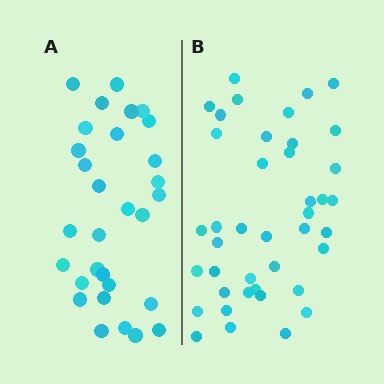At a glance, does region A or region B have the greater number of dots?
Region B (the right region) has more dots.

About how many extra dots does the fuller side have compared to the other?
Region B has roughly 12 or so more dots than region A.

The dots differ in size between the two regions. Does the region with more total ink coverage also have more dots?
No. Region A has more total ink coverage because its dots are larger, but region B actually contains more individual dots. Total area can be misleading — the number of items is what matters here.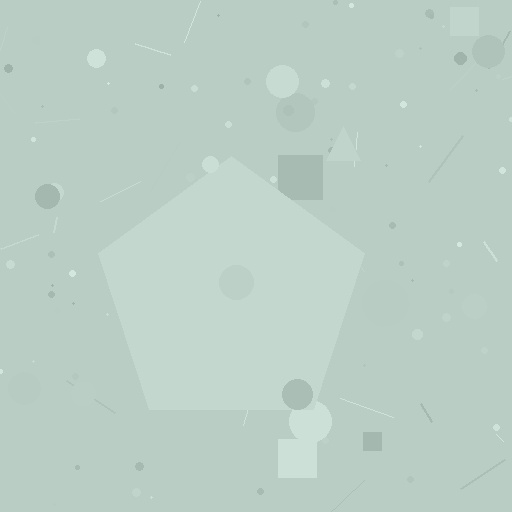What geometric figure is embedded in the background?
A pentagon is embedded in the background.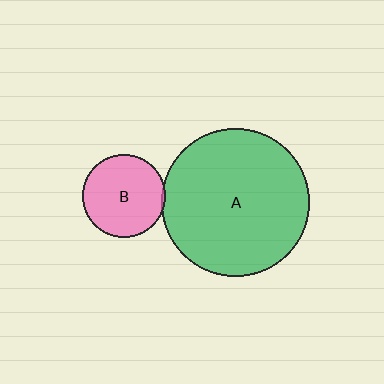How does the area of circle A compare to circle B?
Approximately 3.2 times.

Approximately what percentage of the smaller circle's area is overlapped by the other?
Approximately 5%.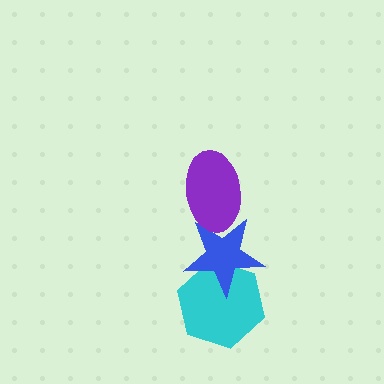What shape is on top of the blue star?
The purple ellipse is on top of the blue star.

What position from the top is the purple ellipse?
The purple ellipse is 1st from the top.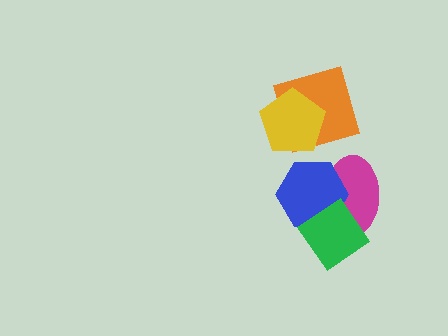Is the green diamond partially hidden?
No, no other shape covers it.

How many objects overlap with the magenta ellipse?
2 objects overlap with the magenta ellipse.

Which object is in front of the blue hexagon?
The green diamond is in front of the blue hexagon.